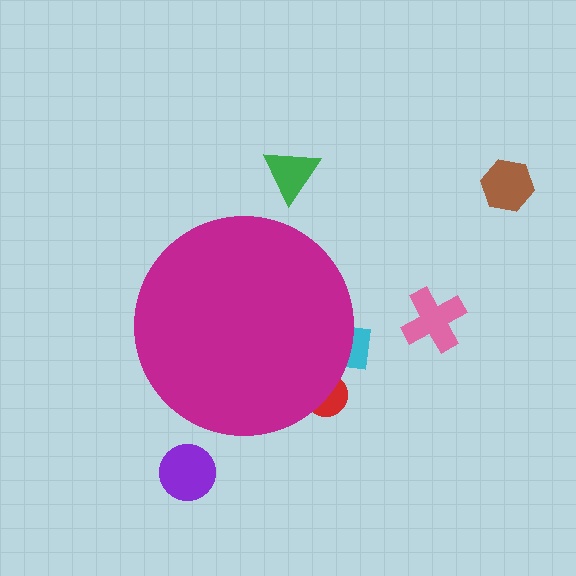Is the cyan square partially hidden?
Yes, the cyan square is partially hidden behind the magenta circle.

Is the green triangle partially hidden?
No, the green triangle is fully visible.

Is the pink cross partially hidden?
No, the pink cross is fully visible.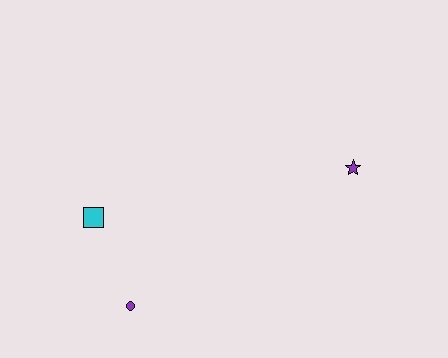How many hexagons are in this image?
There are no hexagons.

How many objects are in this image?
There are 3 objects.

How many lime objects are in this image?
There are no lime objects.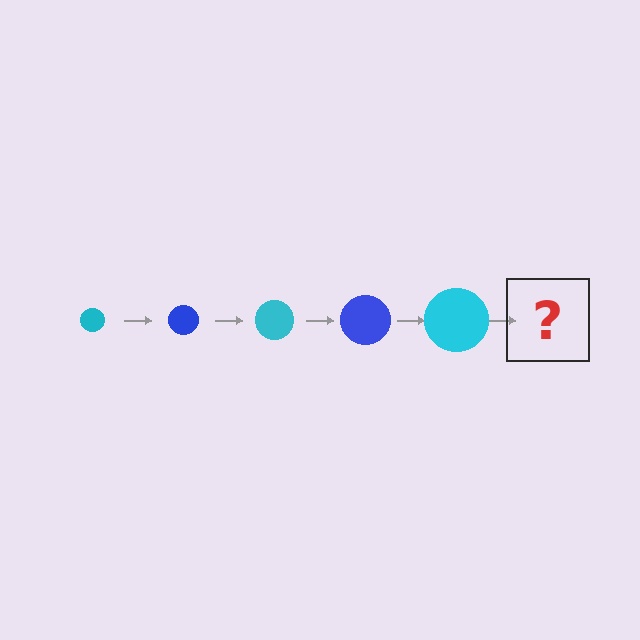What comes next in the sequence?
The next element should be a blue circle, larger than the previous one.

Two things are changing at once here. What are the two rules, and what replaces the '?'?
The two rules are that the circle grows larger each step and the color cycles through cyan and blue. The '?' should be a blue circle, larger than the previous one.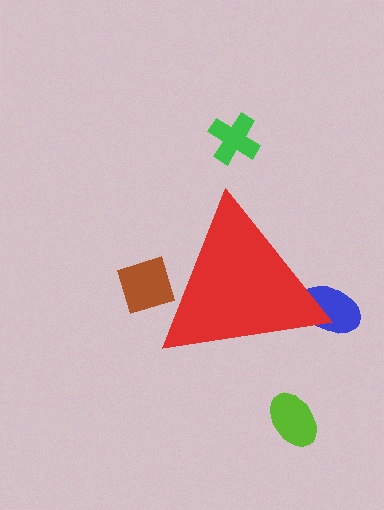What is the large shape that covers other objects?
A red triangle.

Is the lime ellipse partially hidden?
No, the lime ellipse is fully visible.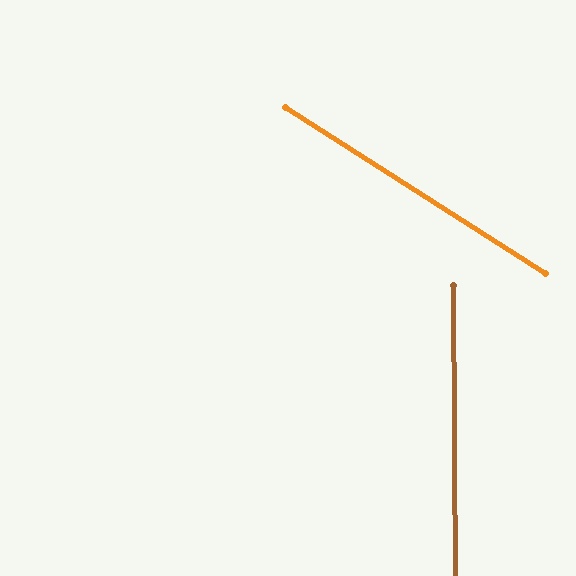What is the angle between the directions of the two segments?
Approximately 57 degrees.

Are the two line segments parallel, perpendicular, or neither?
Neither parallel nor perpendicular — they differ by about 57°.